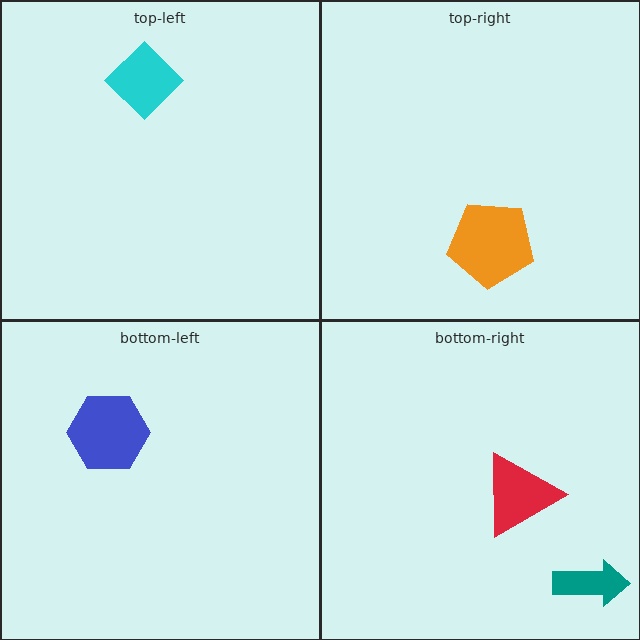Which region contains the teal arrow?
The bottom-right region.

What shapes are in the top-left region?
The cyan diamond.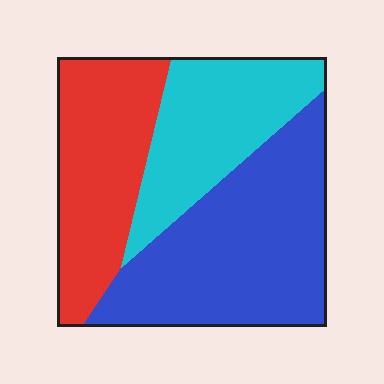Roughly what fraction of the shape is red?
Red covers about 30% of the shape.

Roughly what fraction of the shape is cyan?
Cyan takes up about one quarter (1/4) of the shape.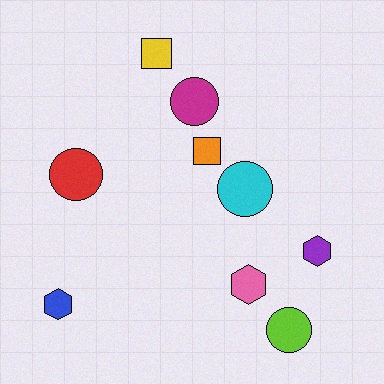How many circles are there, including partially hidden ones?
There are 4 circles.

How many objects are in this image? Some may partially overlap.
There are 9 objects.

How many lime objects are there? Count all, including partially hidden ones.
There is 1 lime object.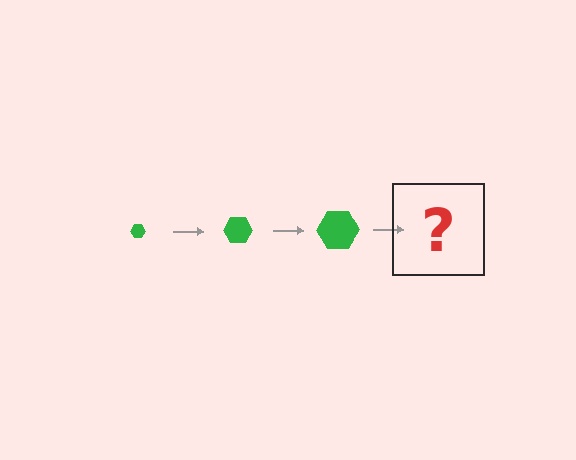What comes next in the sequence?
The next element should be a green hexagon, larger than the previous one.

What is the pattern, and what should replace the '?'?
The pattern is that the hexagon gets progressively larger each step. The '?' should be a green hexagon, larger than the previous one.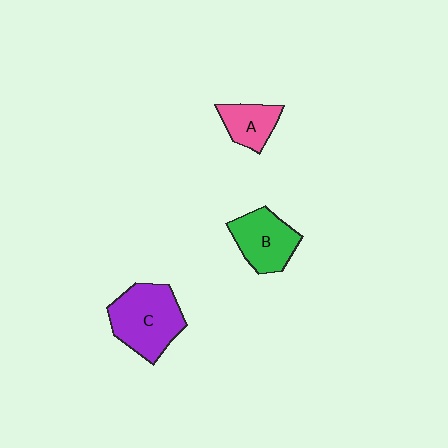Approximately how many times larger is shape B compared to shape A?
Approximately 1.4 times.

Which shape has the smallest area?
Shape A (pink).